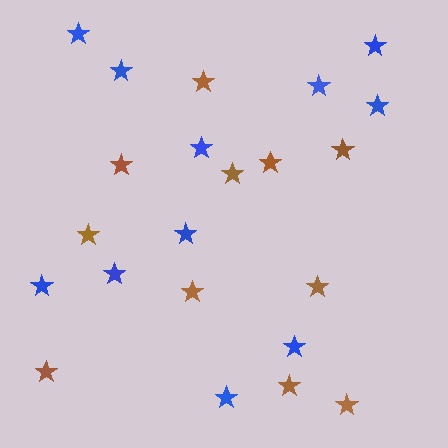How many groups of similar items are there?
There are 2 groups: one group of brown stars (11) and one group of blue stars (11).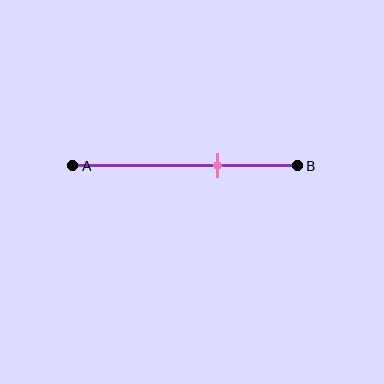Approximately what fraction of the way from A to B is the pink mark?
The pink mark is approximately 65% of the way from A to B.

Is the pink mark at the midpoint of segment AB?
No, the mark is at about 65% from A, not at the 50% midpoint.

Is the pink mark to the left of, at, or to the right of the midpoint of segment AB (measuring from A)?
The pink mark is to the right of the midpoint of segment AB.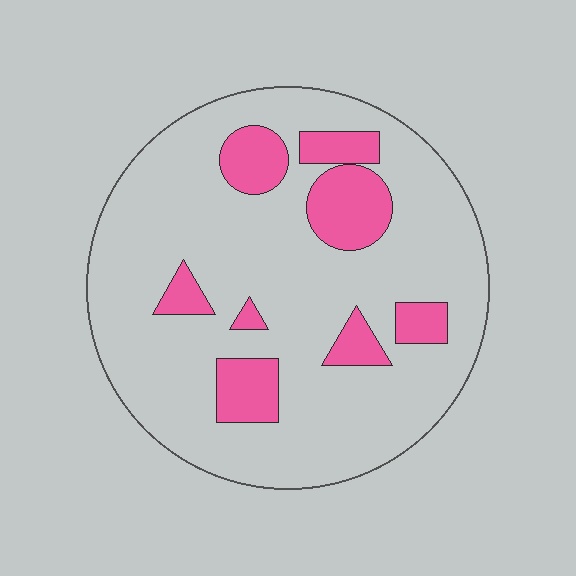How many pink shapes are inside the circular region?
8.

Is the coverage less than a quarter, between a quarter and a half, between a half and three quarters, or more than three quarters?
Less than a quarter.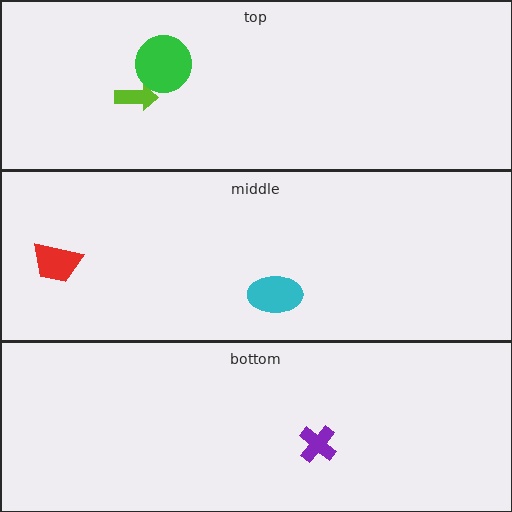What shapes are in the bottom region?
The purple cross.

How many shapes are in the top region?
2.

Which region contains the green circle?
The top region.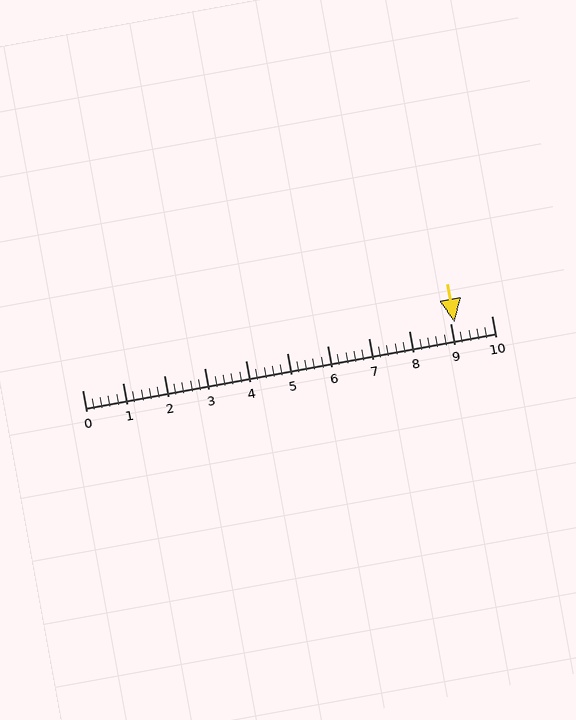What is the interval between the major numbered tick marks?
The major tick marks are spaced 1 units apart.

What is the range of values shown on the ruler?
The ruler shows values from 0 to 10.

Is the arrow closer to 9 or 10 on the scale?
The arrow is closer to 9.